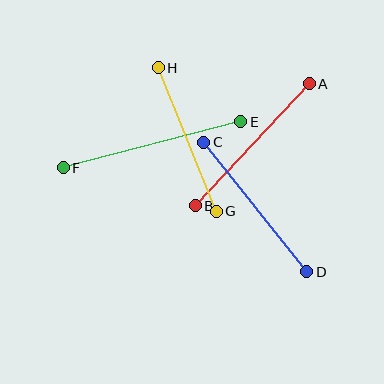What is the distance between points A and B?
The distance is approximately 167 pixels.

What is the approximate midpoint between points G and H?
The midpoint is at approximately (187, 140) pixels.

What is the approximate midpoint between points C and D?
The midpoint is at approximately (255, 207) pixels.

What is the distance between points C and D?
The distance is approximately 166 pixels.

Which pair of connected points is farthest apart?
Points E and F are farthest apart.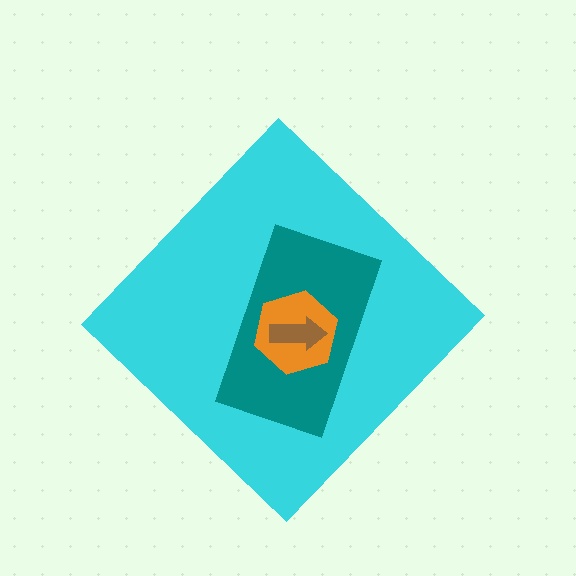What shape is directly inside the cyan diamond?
The teal rectangle.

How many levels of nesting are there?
4.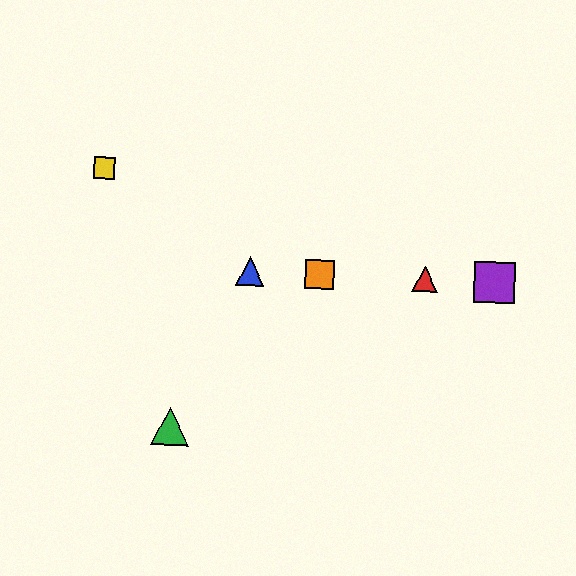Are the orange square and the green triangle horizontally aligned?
No, the orange square is at y≈274 and the green triangle is at y≈426.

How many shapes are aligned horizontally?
4 shapes (the red triangle, the blue triangle, the purple square, the orange square) are aligned horizontally.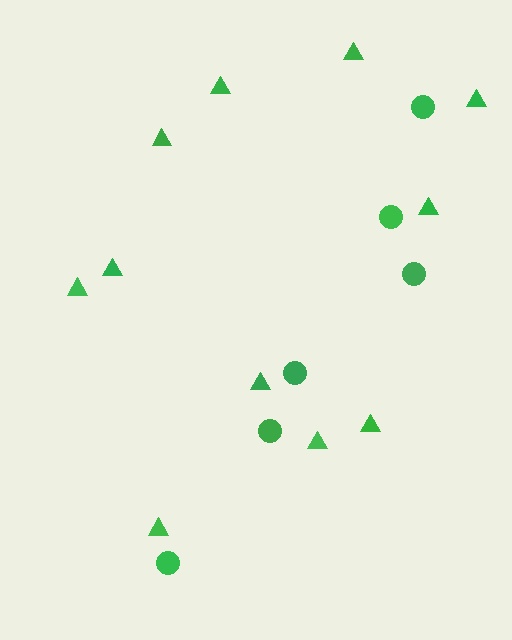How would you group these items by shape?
There are 2 groups: one group of triangles (11) and one group of circles (6).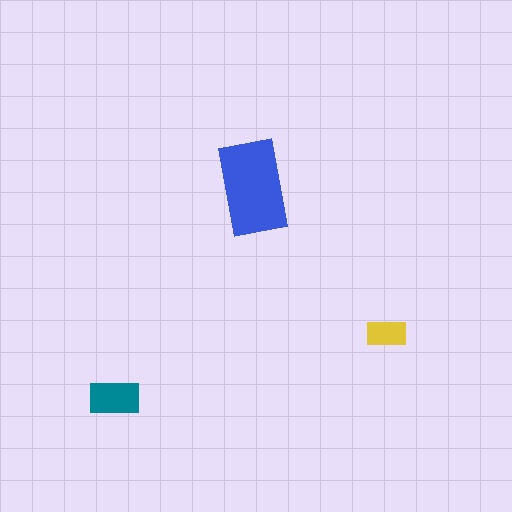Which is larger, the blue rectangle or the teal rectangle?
The blue one.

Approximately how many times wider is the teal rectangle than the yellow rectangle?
About 1.5 times wider.